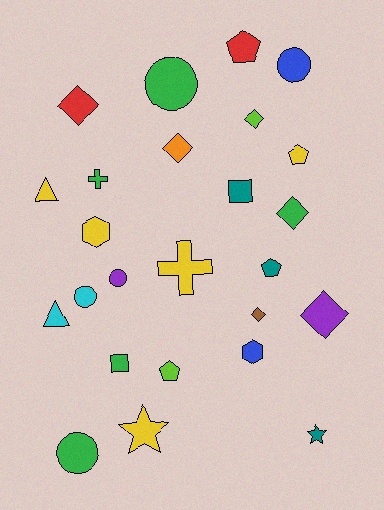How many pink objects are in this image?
There are no pink objects.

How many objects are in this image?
There are 25 objects.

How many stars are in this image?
There are 2 stars.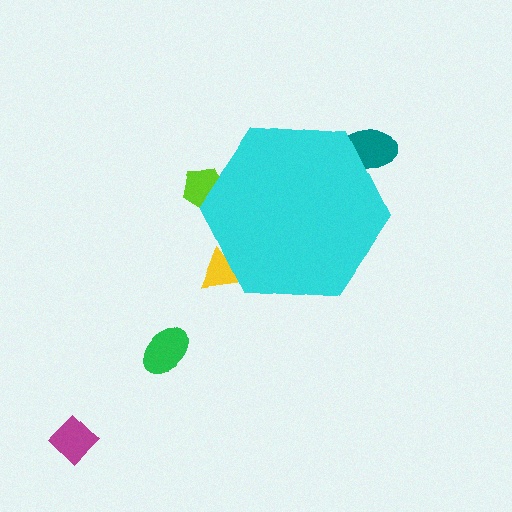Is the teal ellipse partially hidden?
Yes, the teal ellipse is partially hidden behind the cyan hexagon.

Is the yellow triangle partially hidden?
Yes, the yellow triangle is partially hidden behind the cyan hexagon.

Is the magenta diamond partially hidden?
No, the magenta diamond is fully visible.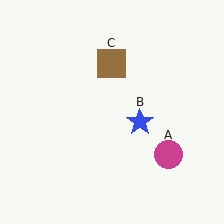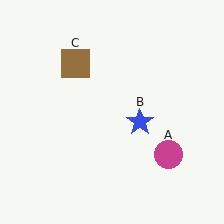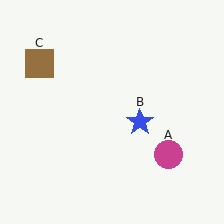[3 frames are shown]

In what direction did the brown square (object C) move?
The brown square (object C) moved left.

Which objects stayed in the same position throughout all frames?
Magenta circle (object A) and blue star (object B) remained stationary.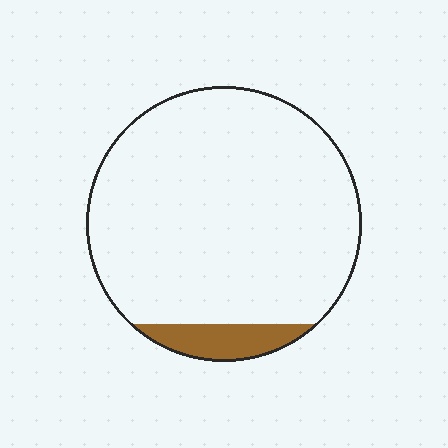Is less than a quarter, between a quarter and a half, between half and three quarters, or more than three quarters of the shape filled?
Less than a quarter.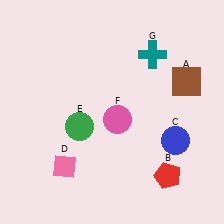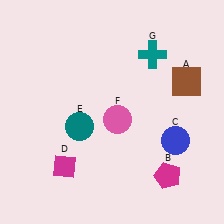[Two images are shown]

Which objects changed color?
B changed from red to magenta. D changed from pink to magenta. E changed from green to teal.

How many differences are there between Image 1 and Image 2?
There are 3 differences between the two images.